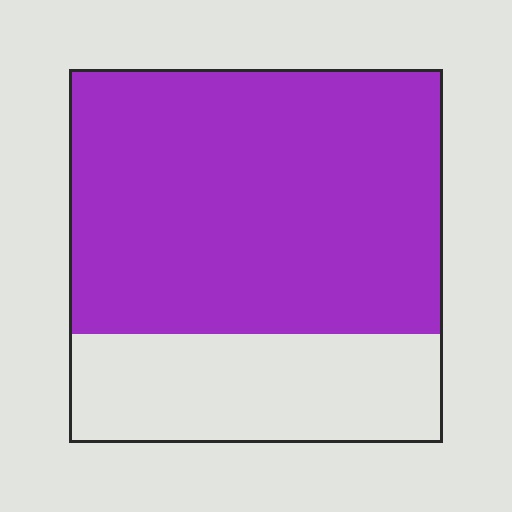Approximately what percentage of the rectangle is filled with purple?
Approximately 70%.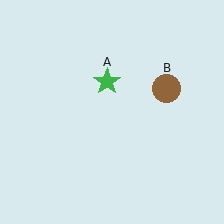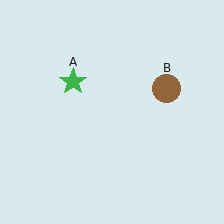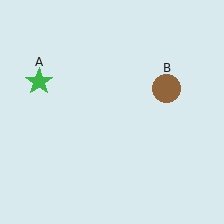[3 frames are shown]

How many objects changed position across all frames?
1 object changed position: green star (object A).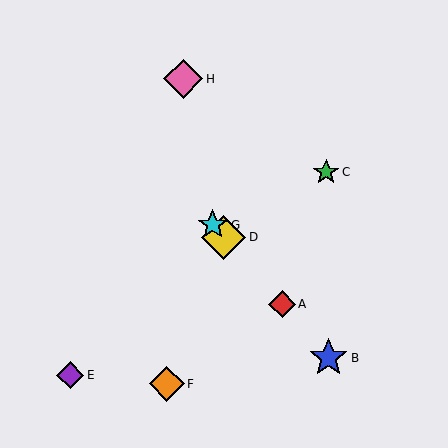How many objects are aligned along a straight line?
4 objects (A, B, D, G) are aligned along a straight line.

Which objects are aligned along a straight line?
Objects A, B, D, G are aligned along a straight line.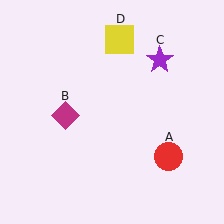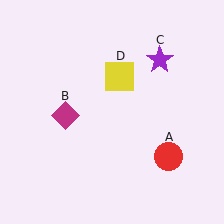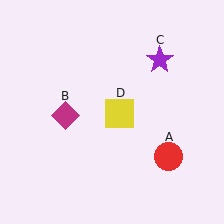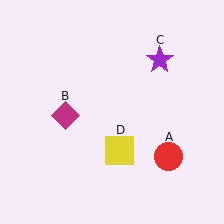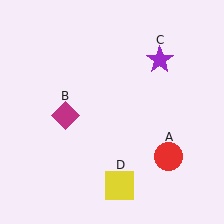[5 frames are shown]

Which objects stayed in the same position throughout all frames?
Red circle (object A) and magenta diamond (object B) and purple star (object C) remained stationary.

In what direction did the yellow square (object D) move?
The yellow square (object D) moved down.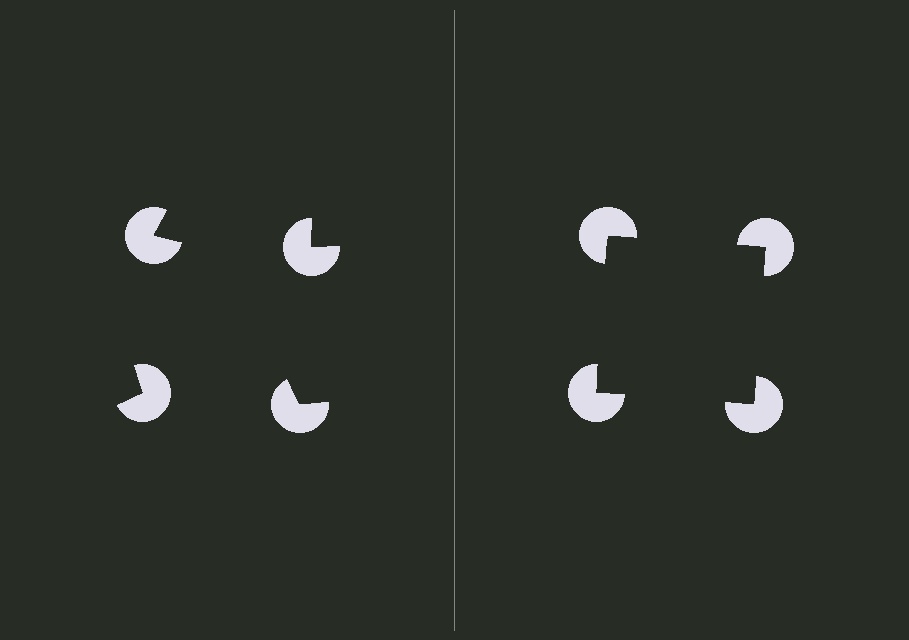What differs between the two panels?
The pac-man discs are positioned identically on both sides; only the wedge orientations differ. On the right they align to a square; on the left they are misaligned.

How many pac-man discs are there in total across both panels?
8 — 4 on each side.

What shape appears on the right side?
An illusory square.